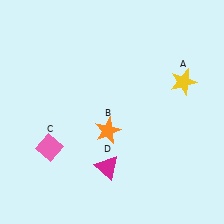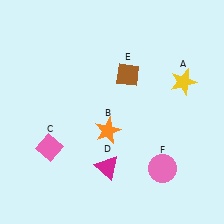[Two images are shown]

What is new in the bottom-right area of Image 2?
A pink circle (F) was added in the bottom-right area of Image 2.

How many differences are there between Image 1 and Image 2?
There are 2 differences between the two images.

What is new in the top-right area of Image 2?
A brown diamond (E) was added in the top-right area of Image 2.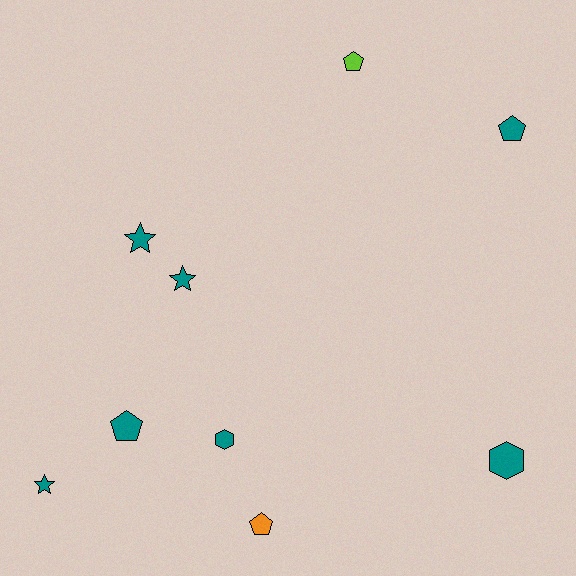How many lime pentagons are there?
There is 1 lime pentagon.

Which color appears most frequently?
Teal, with 7 objects.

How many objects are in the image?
There are 9 objects.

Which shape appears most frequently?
Pentagon, with 4 objects.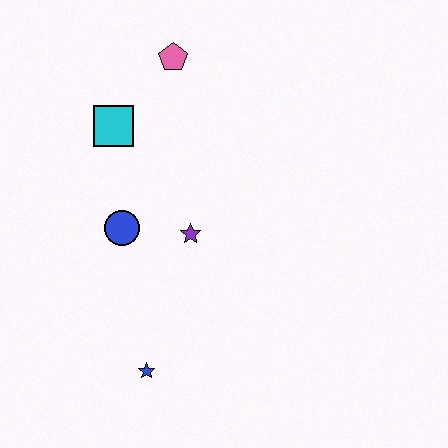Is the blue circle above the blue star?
Yes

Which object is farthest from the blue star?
The pink pentagon is farthest from the blue star.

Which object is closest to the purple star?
The blue circle is closest to the purple star.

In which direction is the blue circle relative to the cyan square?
The blue circle is below the cyan square.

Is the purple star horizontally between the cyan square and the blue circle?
No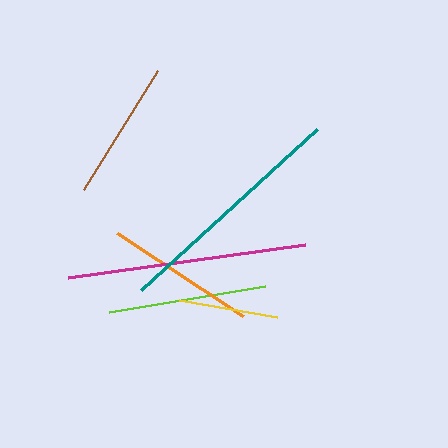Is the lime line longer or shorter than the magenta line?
The magenta line is longer than the lime line.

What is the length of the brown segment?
The brown segment is approximately 140 pixels long.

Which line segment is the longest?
The magenta line is the longest at approximately 239 pixels.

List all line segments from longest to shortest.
From longest to shortest: magenta, teal, lime, orange, brown, yellow.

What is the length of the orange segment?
The orange segment is approximately 151 pixels long.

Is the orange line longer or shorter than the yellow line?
The orange line is longer than the yellow line.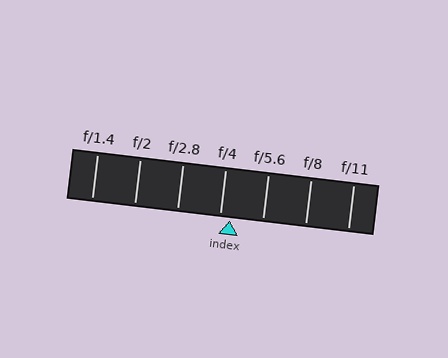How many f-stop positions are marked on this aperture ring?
There are 7 f-stop positions marked.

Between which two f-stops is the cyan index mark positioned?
The index mark is between f/4 and f/5.6.